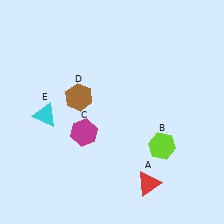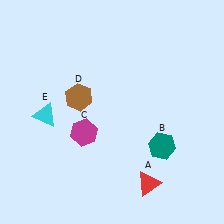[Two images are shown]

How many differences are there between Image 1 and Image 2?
There is 1 difference between the two images.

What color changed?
The hexagon (B) changed from lime in Image 1 to teal in Image 2.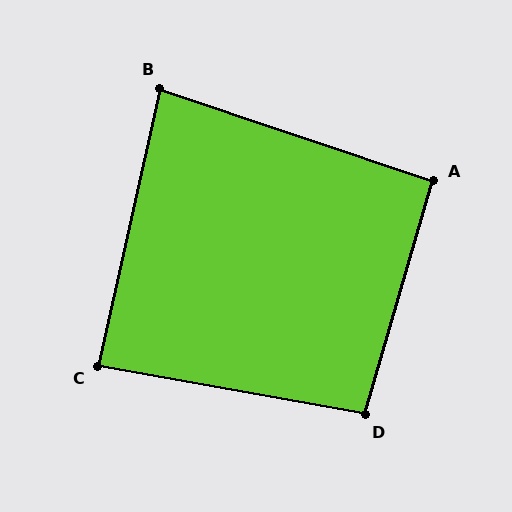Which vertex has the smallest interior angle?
B, at approximately 84 degrees.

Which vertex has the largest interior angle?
D, at approximately 96 degrees.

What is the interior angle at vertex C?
Approximately 88 degrees (approximately right).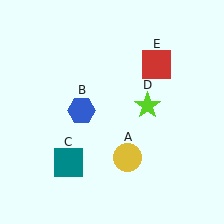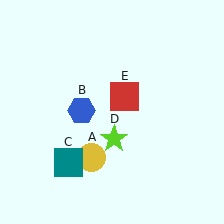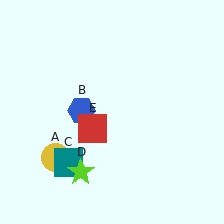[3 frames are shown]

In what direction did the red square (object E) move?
The red square (object E) moved down and to the left.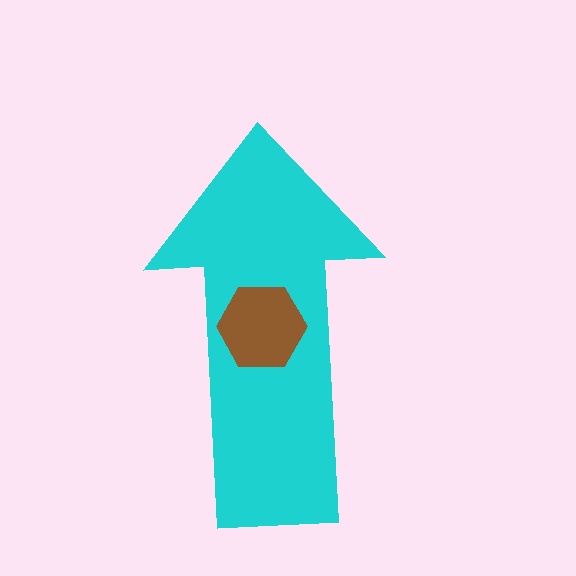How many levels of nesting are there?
2.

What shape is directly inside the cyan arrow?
The brown hexagon.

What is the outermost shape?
The cyan arrow.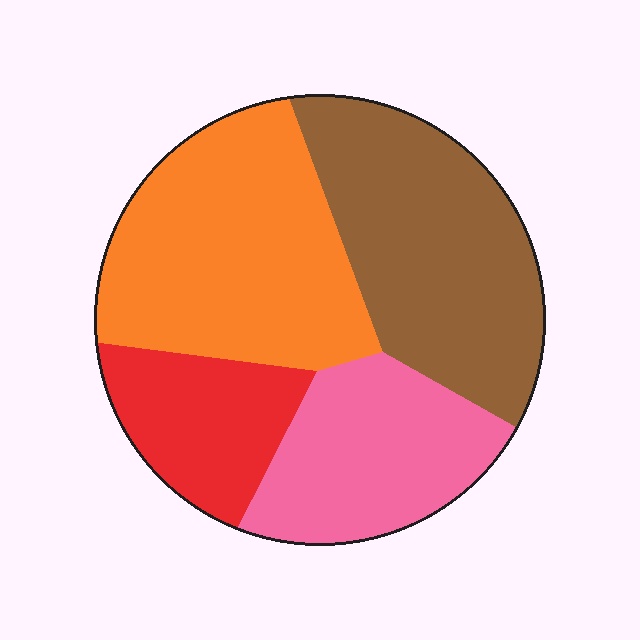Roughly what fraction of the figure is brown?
Brown takes up about one third (1/3) of the figure.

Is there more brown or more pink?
Brown.